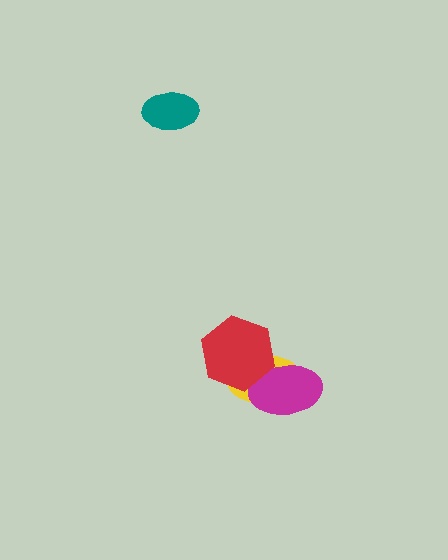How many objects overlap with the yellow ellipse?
2 objects overlap with the yellow ellipse.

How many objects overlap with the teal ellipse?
0 objects overlap with the teal ellipse.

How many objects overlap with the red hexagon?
2 objects overlap with the red hexagon.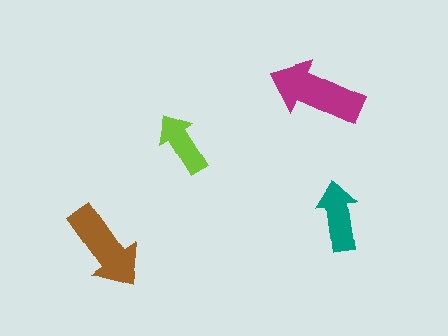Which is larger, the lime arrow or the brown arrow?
The brown one.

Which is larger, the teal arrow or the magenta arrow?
The magenta one.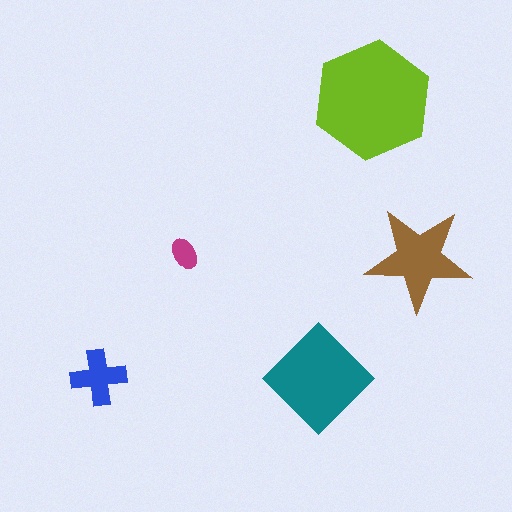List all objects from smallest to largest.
The magenta ellipse, the blue cross, the brown star, the teal diamond, the lime hexagon.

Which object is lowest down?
The teal diamond is bottommost.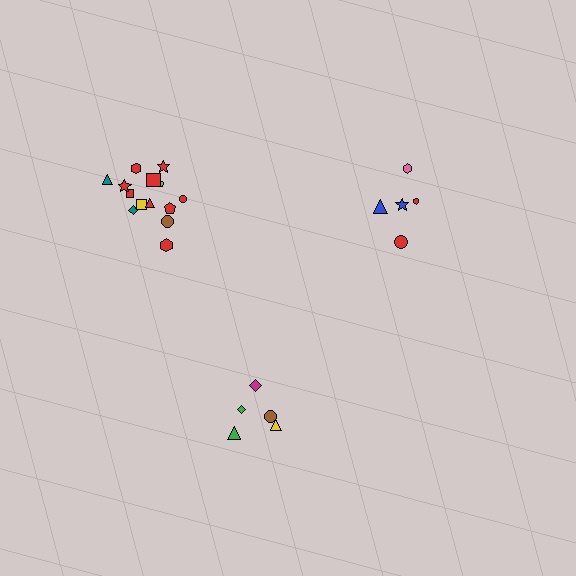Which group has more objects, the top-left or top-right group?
The top-left group.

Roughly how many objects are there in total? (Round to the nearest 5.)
Roughly 25 objects in total.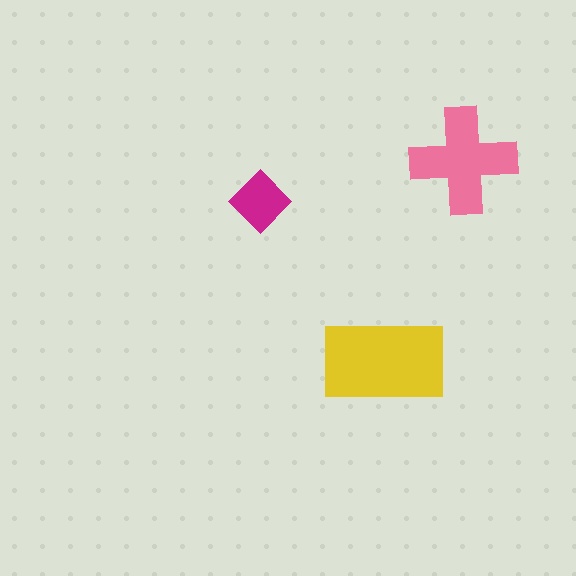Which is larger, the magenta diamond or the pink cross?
The pink cross.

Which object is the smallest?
The magenta diamond.